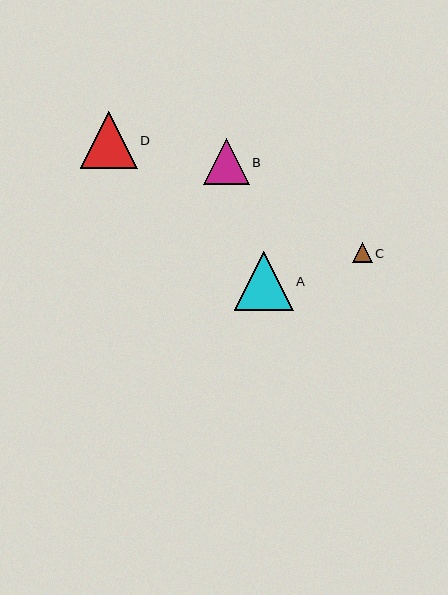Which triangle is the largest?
Triangle A is the largest with a size of approximately 59 pixels.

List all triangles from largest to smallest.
From largest to smallest: A, D, B, C.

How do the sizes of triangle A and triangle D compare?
Triangle A and triangle D are approximately the same size.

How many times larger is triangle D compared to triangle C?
Triangle D is approximately 2.9 times the size of triangle C.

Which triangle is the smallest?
Triangle C is the smallest with a size of approximately 20 pixels.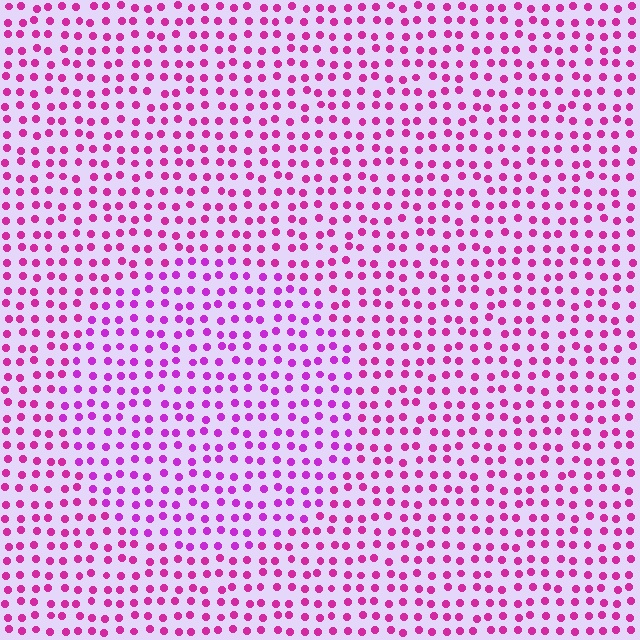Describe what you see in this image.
The image is filled with small magenta elements in a uniform arrangement. A circle-shaped region is visible where the elements are tinted to a slightly different hue, forming a subtle color boundary.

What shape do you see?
I see a circle.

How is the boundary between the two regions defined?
The boundary is defined purely by a slight shift in hue (about 23 degrees). Spacing, size, and orientation are identical on both sides.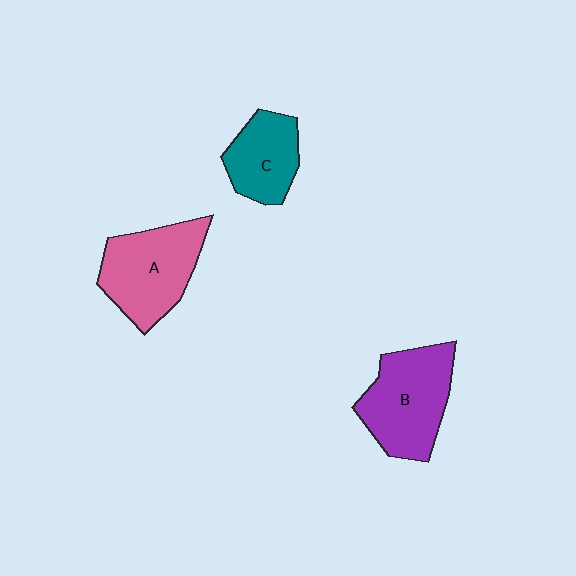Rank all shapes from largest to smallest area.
From largest to smallest: B (purple), A (pink), C (teal).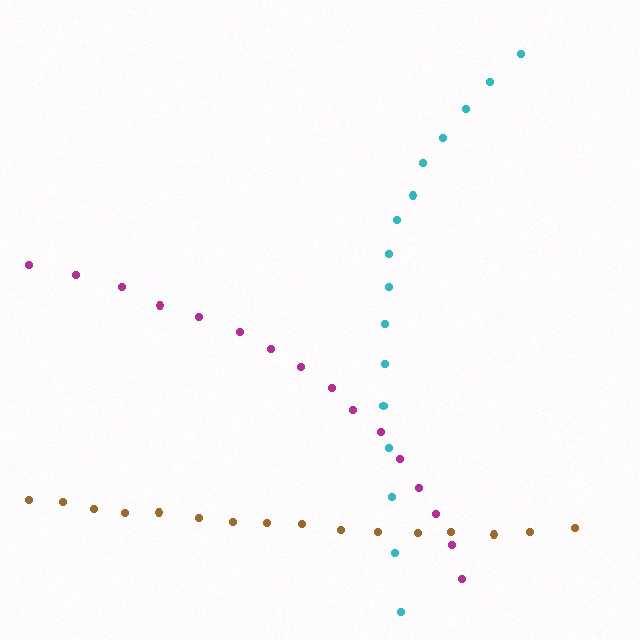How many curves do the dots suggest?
There are 3 distinct paths.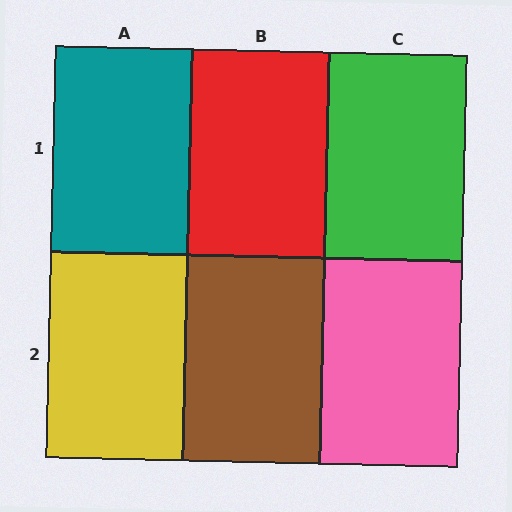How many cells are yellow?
1 cell is yellow.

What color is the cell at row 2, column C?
Pink.